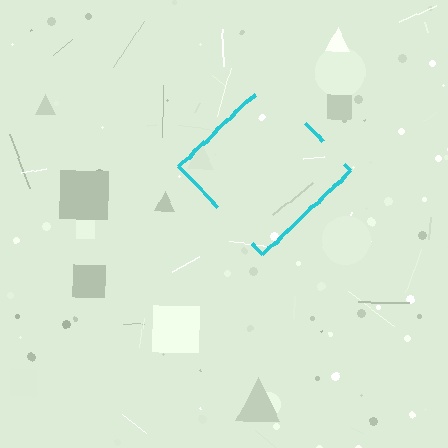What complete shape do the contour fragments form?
The contour fragments form a diamond.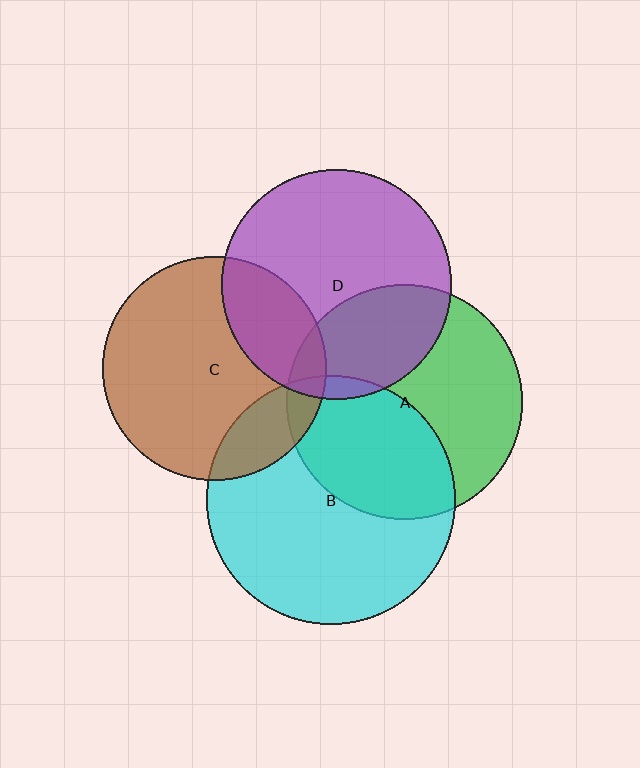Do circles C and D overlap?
Yes.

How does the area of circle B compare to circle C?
Approximately 1.2 times.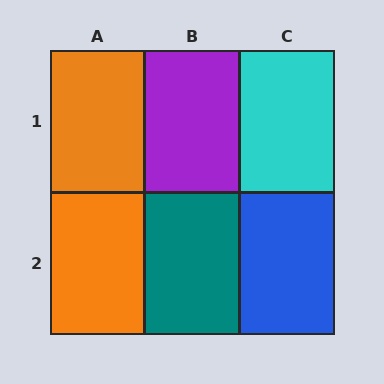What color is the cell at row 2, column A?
Orange.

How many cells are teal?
1 cell is teal.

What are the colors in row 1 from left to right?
Orange, purple, cyan.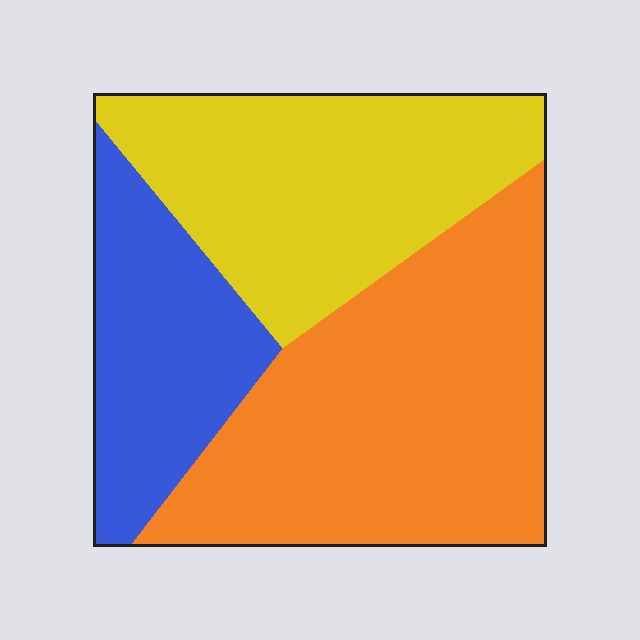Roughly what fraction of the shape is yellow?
Yellow covers 33% of the shape.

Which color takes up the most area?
Orange, at roughly 45%.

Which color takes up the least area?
Blue, at roughly 20%.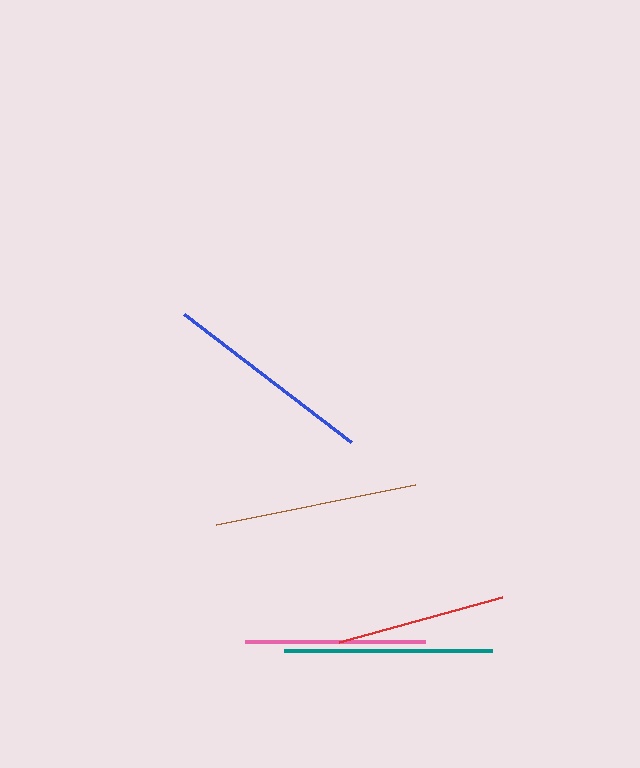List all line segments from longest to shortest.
From longest to shortest: blue, teal, brown, pink, red.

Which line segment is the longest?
The blue line is the longest at approximately 210 pixels.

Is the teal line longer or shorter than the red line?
The teal line is longer than the red line.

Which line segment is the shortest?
The red line is the shortest at approximately 169 pixels.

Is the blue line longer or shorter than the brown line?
The blue line is longer than the brown line.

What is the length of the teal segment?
The teal segment is approximately 208 pixels long.